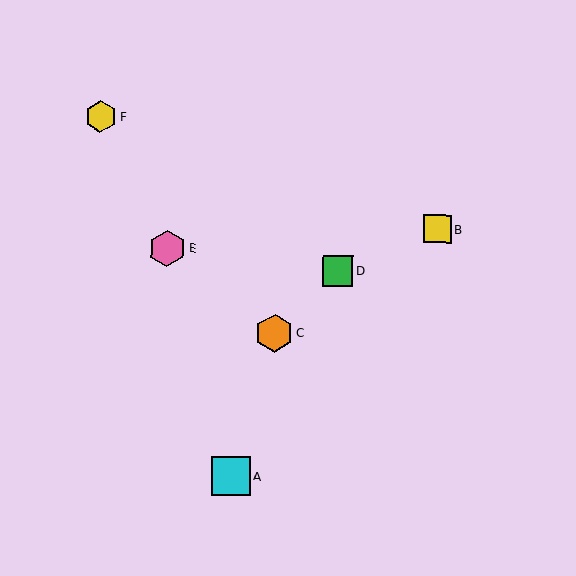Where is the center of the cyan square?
The center of the cyan square is at (231, 477).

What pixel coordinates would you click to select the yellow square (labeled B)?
Click at (437, 229) to select the yellow square B.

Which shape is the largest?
The cyan square (labeled A) is the largest.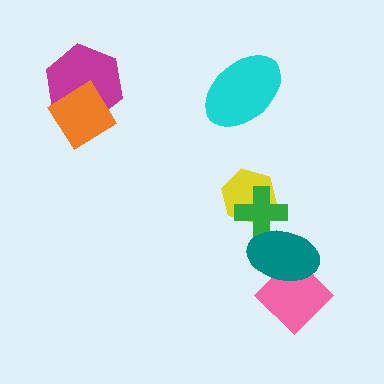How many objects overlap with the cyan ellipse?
0 objects overlap with the cyan ellipse.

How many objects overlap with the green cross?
2 objects overlap with the green cross.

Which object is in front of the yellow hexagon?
The green cross is in front of the yellow hexagon.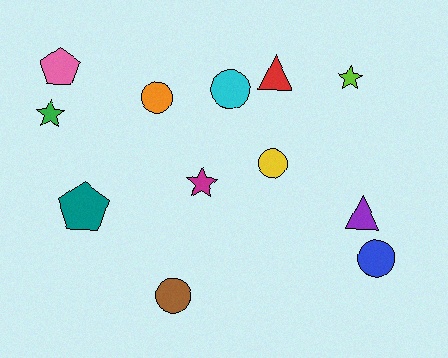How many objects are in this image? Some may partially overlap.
There are 12 objects.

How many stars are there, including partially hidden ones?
There are 3 stars.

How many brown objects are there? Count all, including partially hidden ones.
There is 1 brown object.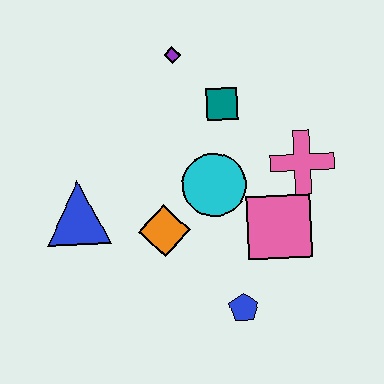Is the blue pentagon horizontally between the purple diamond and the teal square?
No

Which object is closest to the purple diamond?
The teal square is closest to the purple diamond.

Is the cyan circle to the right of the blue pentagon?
No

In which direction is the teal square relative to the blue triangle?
The teal square is to the right of the blue triangle.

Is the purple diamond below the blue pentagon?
No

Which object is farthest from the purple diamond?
The blue pentagon is farthest from the purple diamond.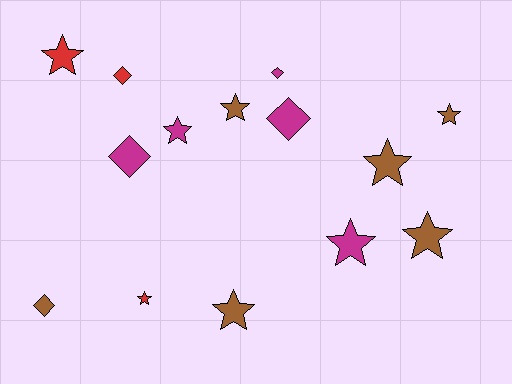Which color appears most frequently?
Brown, with 6 objects.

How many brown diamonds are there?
There is 1 brown diamond.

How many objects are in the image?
There are 14 objects.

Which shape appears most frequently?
Star, with 9 objects.